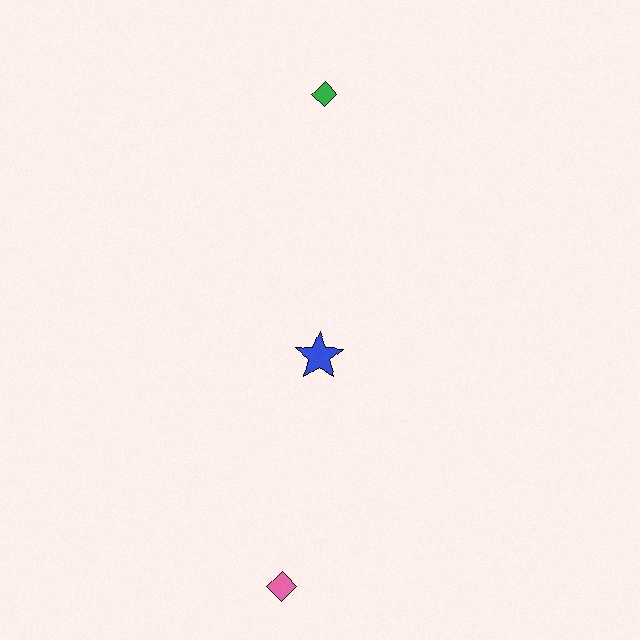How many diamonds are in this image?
There are 2 diamonds.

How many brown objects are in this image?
There are no brown objects.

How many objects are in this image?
There are 3 objects.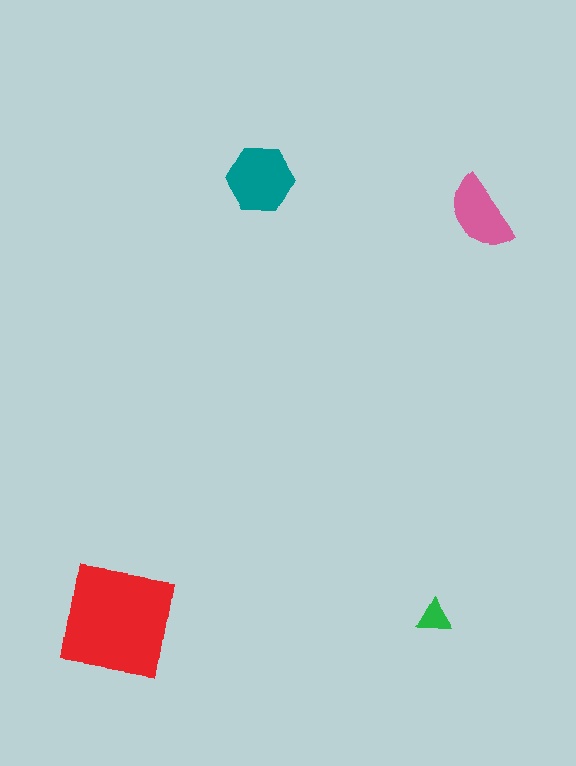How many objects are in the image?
There are 4 objects in the image.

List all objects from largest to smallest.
The red square, the teal hexagon, the pink semicircle, the green triangle.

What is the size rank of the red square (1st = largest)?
1st.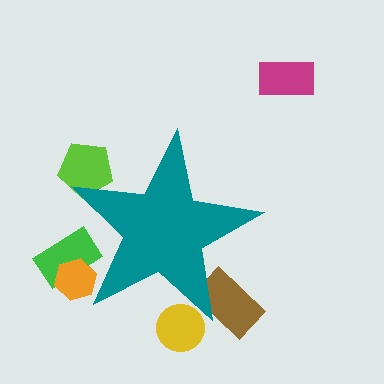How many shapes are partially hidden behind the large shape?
5 shapes are partially hidden.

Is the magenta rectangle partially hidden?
No, the magenta rectangle is fully visible.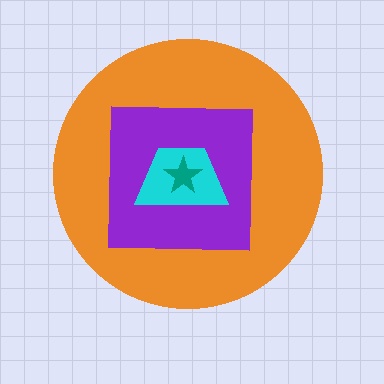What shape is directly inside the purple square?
The cyan trapezoid.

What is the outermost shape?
The orange circle.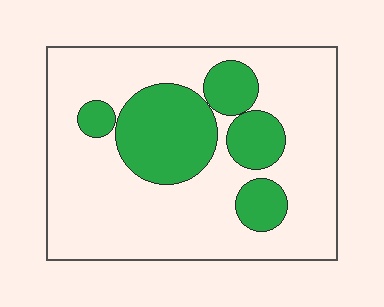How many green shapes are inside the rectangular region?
5.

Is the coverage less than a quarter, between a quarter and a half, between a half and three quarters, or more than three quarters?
Between a quarter and a half.